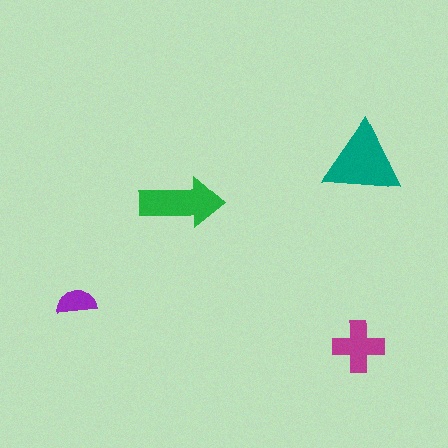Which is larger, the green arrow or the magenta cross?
The green arrow.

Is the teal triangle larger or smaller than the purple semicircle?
Larger.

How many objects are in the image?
There are 4 objects in the image.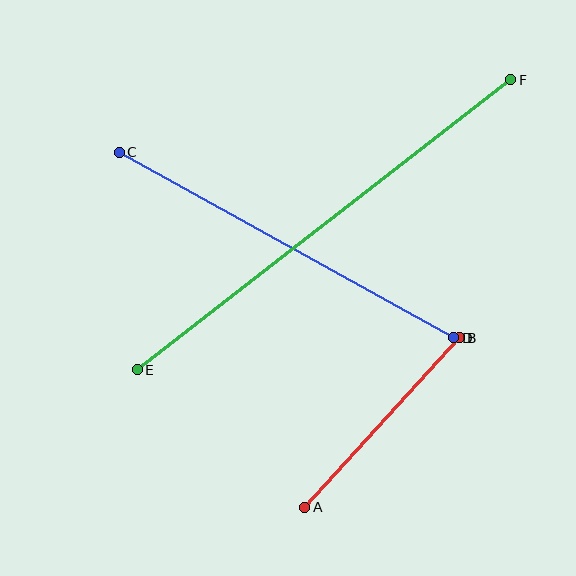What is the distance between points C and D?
The distance is approximately 382 pixels.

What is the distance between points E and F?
The distance is approximately 473 pixels.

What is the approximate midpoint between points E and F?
The midpoint is at approximately (324, 225) pixels.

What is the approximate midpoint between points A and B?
The midpoint is at approximately (382, 423) pixels.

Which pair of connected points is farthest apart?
Points E and F are farthest apart.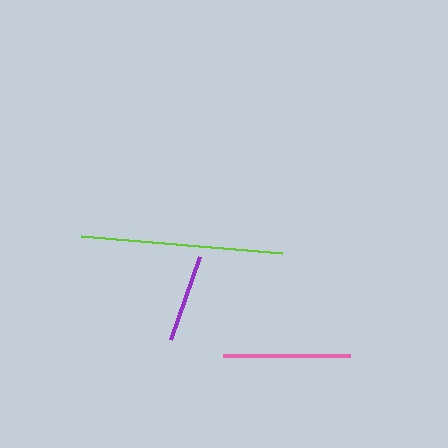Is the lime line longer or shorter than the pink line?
The lime line is longer than the pink line.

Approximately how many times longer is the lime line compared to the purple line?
The lime line is approximately 2.3 times the length of the purple line.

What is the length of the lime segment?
The lime segment is approximately 203 pixels long.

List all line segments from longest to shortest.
From longest to shortest: lime, pink, purple.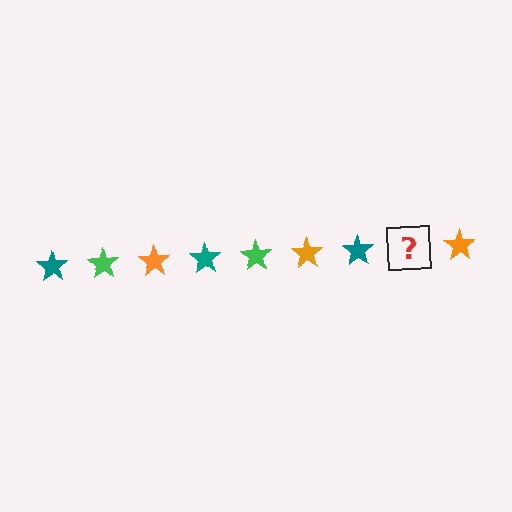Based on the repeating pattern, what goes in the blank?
The blank should be a green star.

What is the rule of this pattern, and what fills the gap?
The rule is that the pattern cycles through teal, green, orange stars. The gap should be filled with a green star.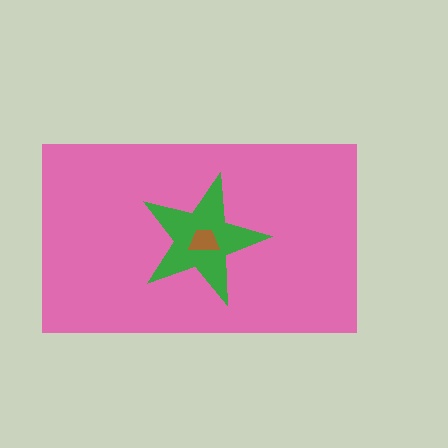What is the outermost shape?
The pink rectangle.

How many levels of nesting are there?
3.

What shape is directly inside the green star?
The brown trapezoid.